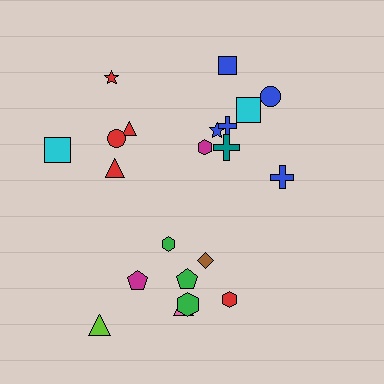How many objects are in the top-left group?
There are 5 objects.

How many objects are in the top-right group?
There are 8 objects.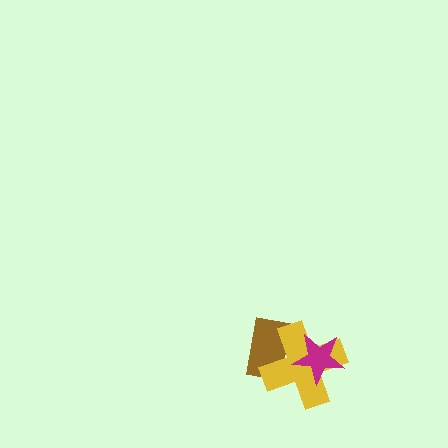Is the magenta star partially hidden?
No, no other shape covers it.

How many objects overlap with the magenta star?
2 objects overlap with the magenta star.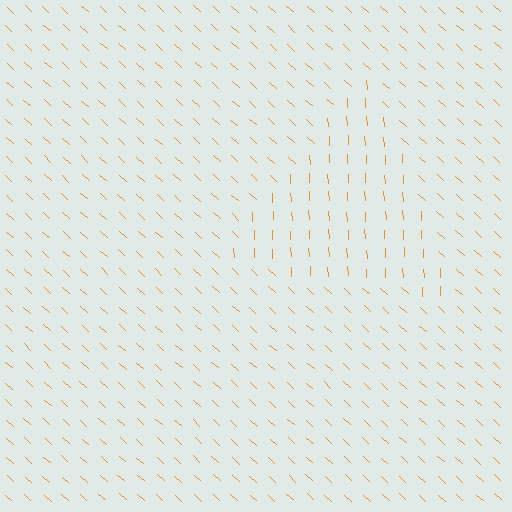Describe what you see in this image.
The image is filled with small orange line segments. A triangle region in the image has lines oriented differently from the surrounding lines, creating a visible texture boundary.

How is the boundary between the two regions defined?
The boundary is defined purely by a change in line orientation (approximately 45 degrees difference). All lines are the same color and thickness.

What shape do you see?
I see a triangle.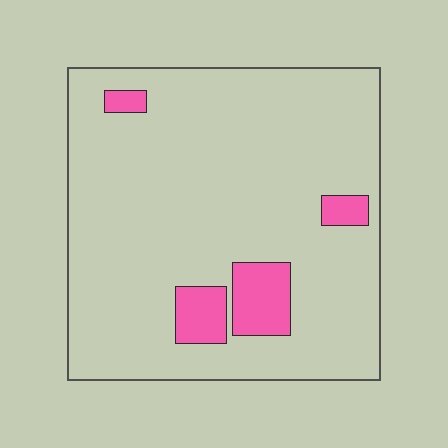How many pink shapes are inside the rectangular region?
4.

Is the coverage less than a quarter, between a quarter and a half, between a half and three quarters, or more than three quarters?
Less than a quarter.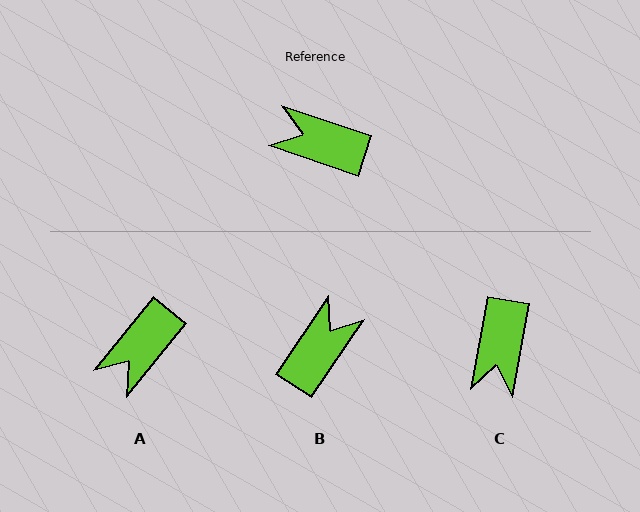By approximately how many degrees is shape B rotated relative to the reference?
Approximately 105 degrees clockwise.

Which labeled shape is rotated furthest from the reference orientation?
B, about 105 degrees away.